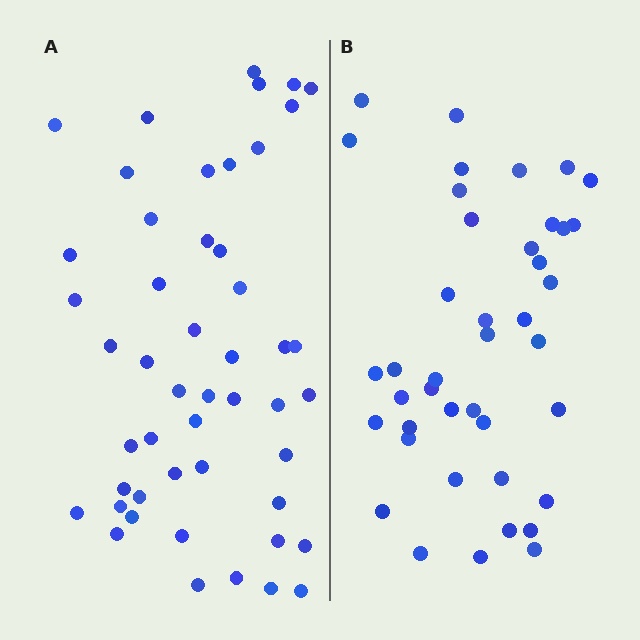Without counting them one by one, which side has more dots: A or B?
Region A (the left region) has more dots.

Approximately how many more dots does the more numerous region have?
Region A has roughly 8 or so more dots than region B.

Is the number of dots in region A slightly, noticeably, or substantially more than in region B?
Region A has only slightly more — the two regions are fairly close. The ratio is roughly 1.2 to 1.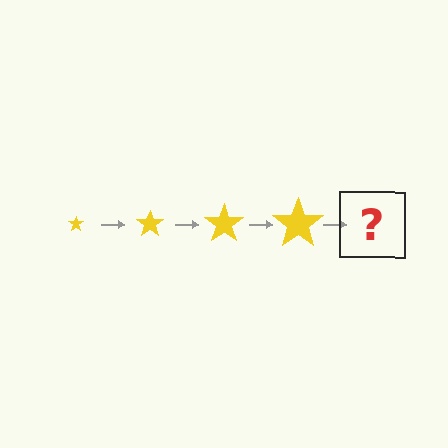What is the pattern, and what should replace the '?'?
The pattern is that the star gets progressively larger each step. The '?' should be a yellow star, larger than the previous one.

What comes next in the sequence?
The next element should be a yellow star, larger than the previous one.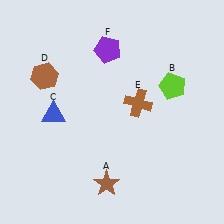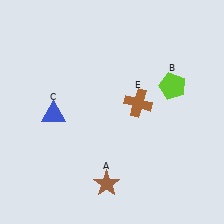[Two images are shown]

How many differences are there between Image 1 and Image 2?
There are 2 differences between the two images.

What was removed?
The brown hexagon (D), the purple pentagon (F) were removed in Image 2.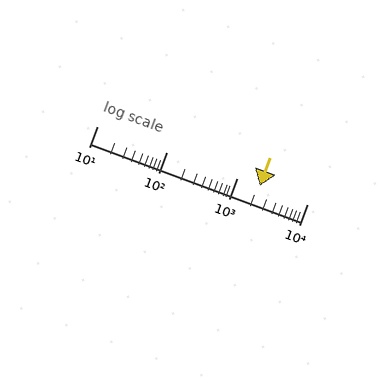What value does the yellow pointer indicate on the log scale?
The pointer indicates approximately 2100.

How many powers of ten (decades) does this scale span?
The scale spans 3 decades, from 10 to 10000.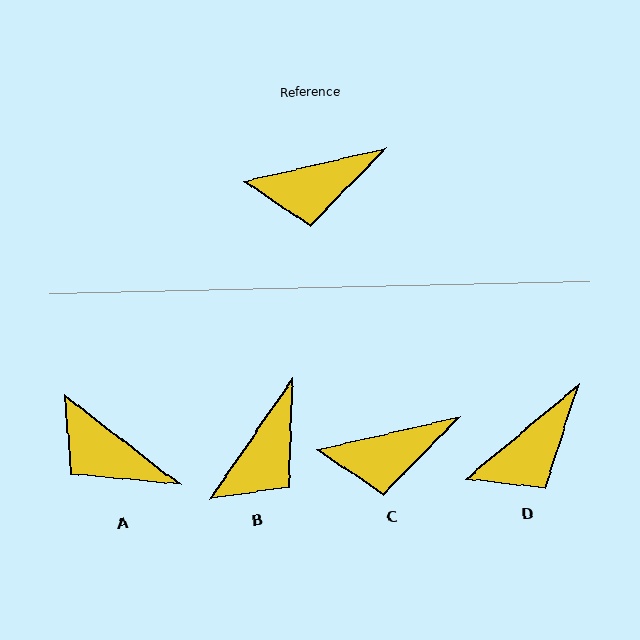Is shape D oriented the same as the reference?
No, it is off by about 27 degrees.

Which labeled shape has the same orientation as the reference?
C.